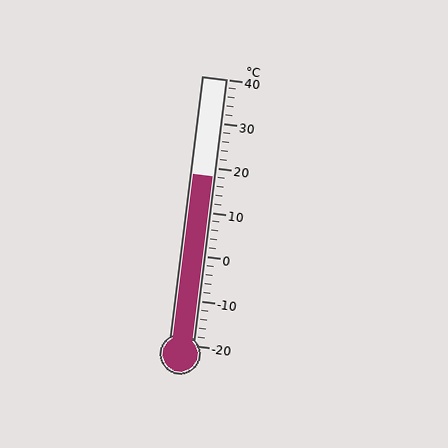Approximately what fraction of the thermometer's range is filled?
The thermometer is filled to approximately 65% of its range.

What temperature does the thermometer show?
The thermometer shows approximately 18°C.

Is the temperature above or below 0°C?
The temperature is above 0°C.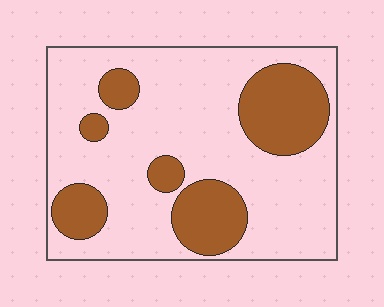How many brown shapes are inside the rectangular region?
6.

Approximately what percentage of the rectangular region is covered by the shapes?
Approximately 25%.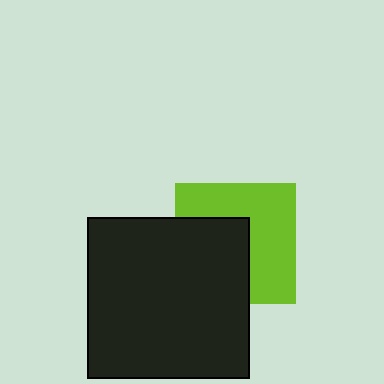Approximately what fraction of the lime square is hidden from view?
Roughly 44% of the lime square is hidden behind the black square.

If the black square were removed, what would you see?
You would see the complete lime square.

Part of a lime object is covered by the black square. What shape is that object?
It is a square.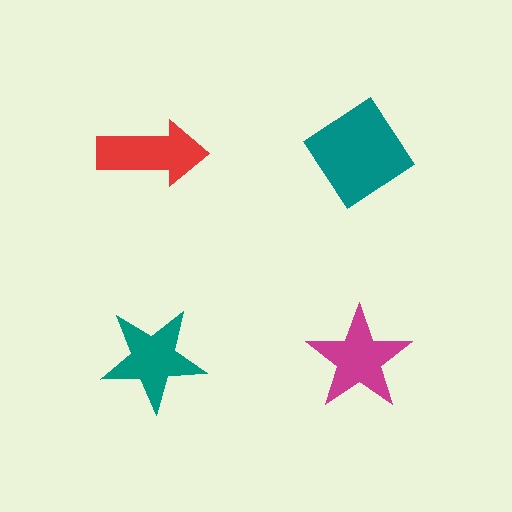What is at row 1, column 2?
A teal diamond.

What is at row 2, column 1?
A teal star.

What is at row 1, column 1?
A red arrow.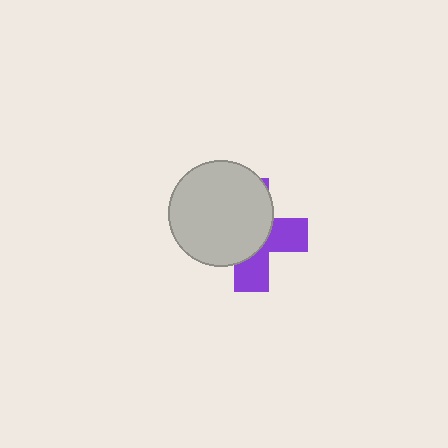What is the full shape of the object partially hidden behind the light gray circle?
The partially hidden object is a purple cross.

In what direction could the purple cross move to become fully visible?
The purple cross could move toward the lower-right. That would shift it out from behind the light gray circle entirely.